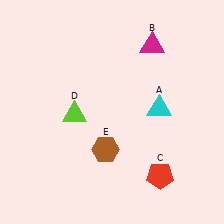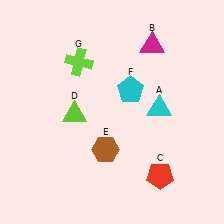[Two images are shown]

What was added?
A cyan pentagon (F), a lime cross (G) were added in Image 2.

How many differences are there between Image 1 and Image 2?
There are 2 differences between the two images.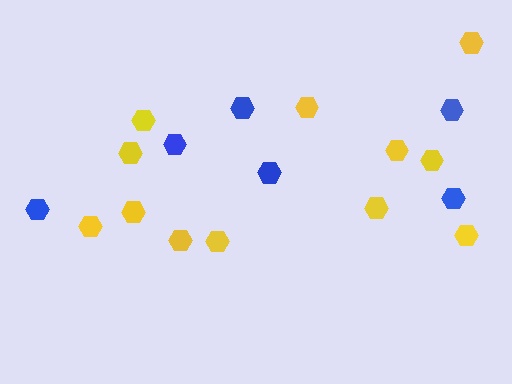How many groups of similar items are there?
There are 2 groups: one group of yellow hexagons (12) and one group of blue hexagons (6).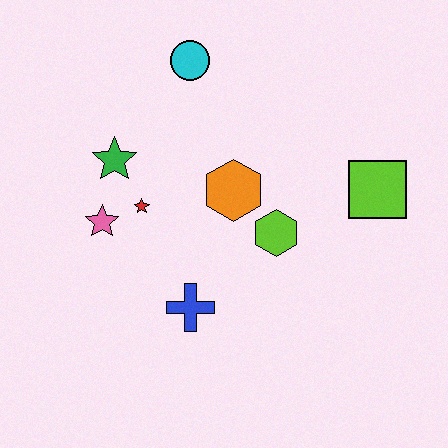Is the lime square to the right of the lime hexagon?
Yes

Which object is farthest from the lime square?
The pink star is farthest from the lime square.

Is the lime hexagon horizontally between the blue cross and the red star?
No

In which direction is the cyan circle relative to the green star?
The cyan circle is above the green star.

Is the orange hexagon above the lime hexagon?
Yes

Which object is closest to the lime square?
The lime hexagon is closest to the lime square.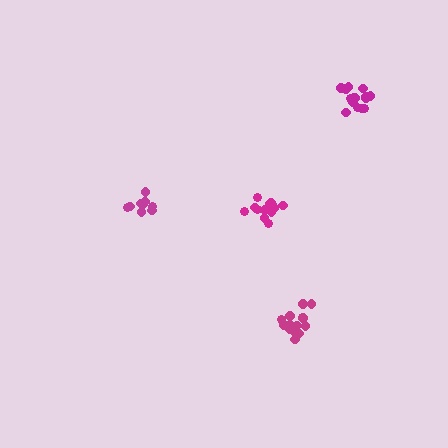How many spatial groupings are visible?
There are 4 spatial groupings.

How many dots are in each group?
Group 1: 14 dots, Group 2: 10 dots, Group 3: 15 dots, Group 4: 15 dots (54 total).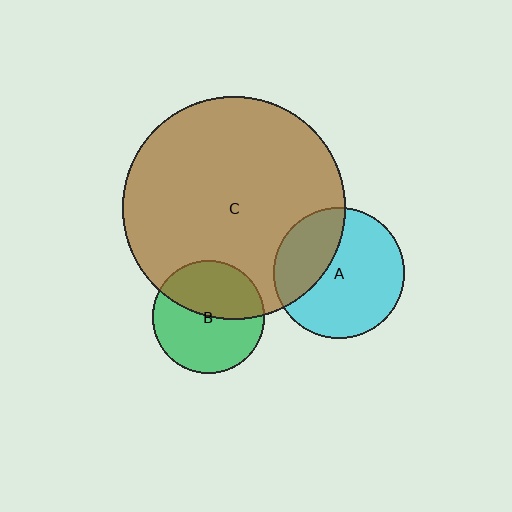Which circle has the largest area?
Circle C (brown).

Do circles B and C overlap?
Yes.